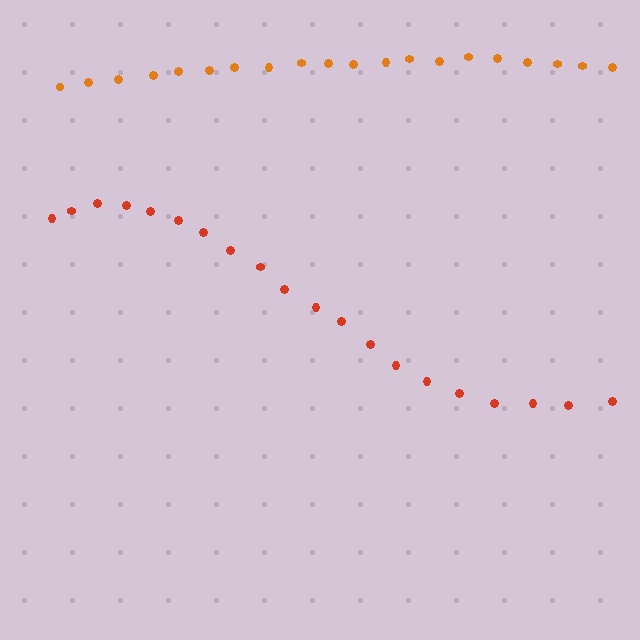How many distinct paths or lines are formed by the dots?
There are 2 distinct paths.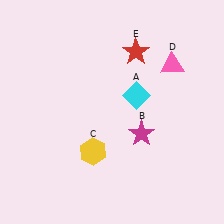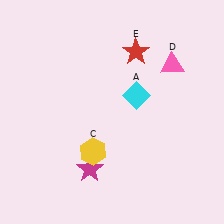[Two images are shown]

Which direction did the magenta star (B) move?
The magenta star (B) moved left.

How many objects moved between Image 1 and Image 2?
1 object moved between the two images.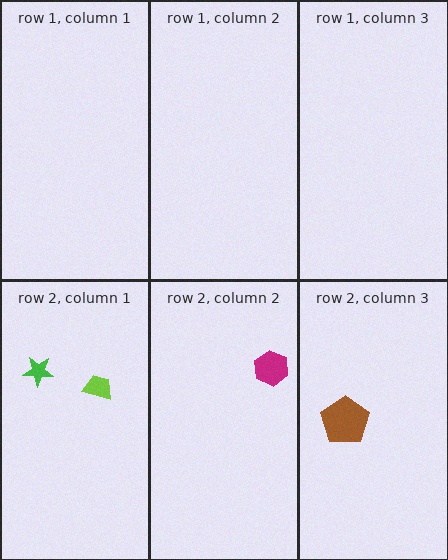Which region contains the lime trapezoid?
The row 2, column 1 region.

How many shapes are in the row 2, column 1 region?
2.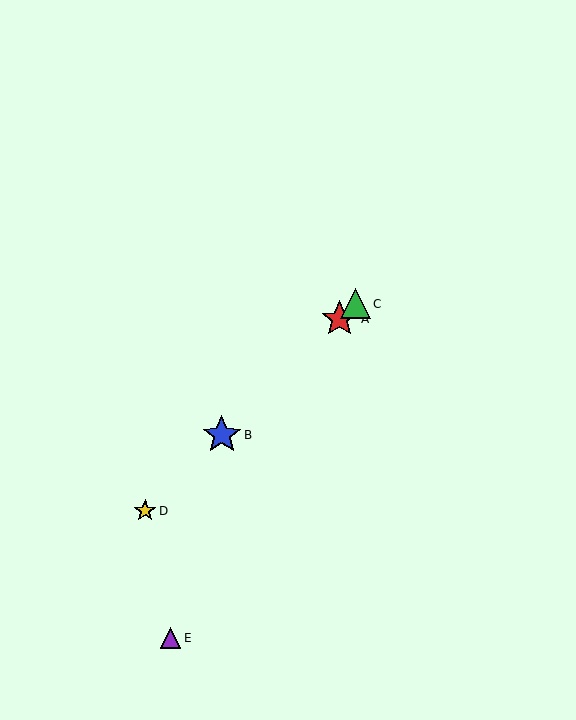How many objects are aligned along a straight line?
4 objects (A, B, C, D) are aligned along a straight line.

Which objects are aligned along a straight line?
Objects A, B, C, D are aligned along a straight line.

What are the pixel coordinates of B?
Object B is at (222, 435).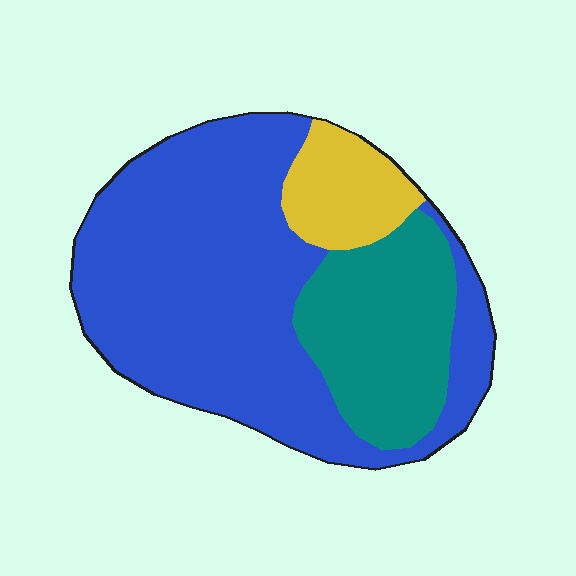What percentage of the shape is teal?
Teal takes up about one quarter (1/4) of the shape.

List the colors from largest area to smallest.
From largest to smallest: blue, teal, yellow.